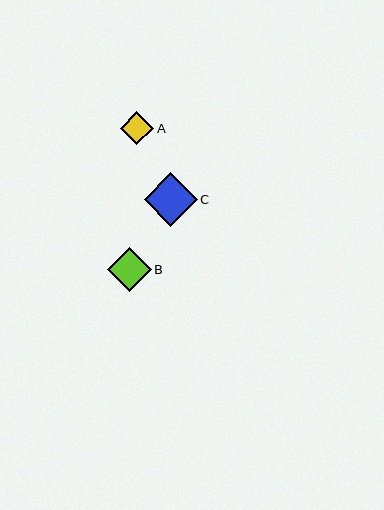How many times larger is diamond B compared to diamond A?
Diamond B is approximately 1.3 times the size of diamond A.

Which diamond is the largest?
Diamond C is the largest with a size of approximately 53 pixels.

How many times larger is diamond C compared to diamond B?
Diamond C is approximately 1.2 times the size of diamond B.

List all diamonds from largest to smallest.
From largest to smallest: C, B, A.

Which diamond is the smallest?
Diamond A is the smallest with a size of approximately 33 pixels.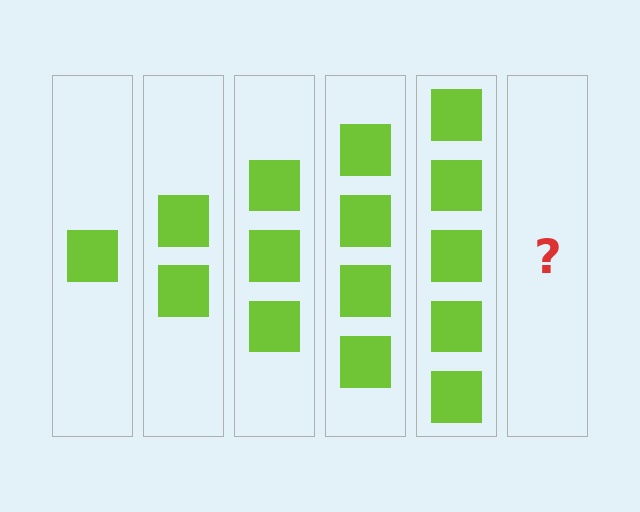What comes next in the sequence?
The next element should be 6 squares.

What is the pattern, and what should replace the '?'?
The pattern is that each step adds one more square. The '?' should be 6 squares.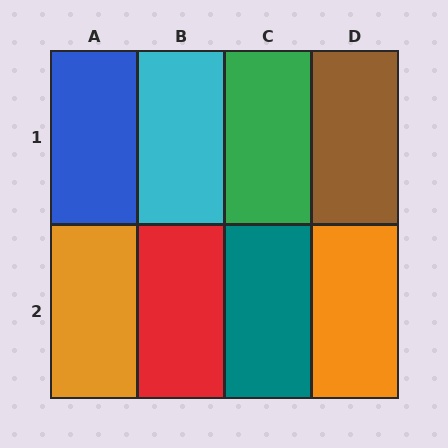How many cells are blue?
1 cell is blue.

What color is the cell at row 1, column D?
Brown.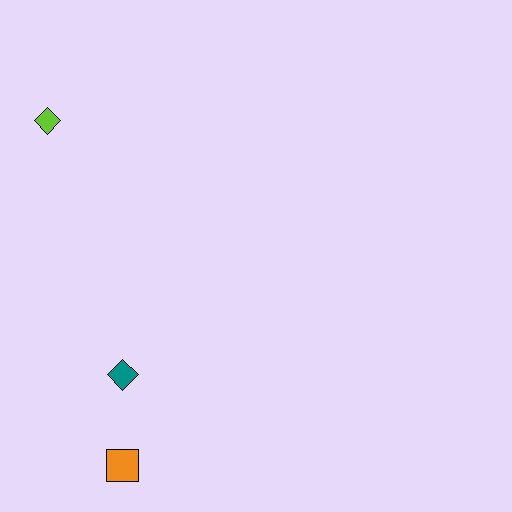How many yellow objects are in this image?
There are no yellow objects.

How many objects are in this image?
There are 3 objects.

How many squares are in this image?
There is 1 square.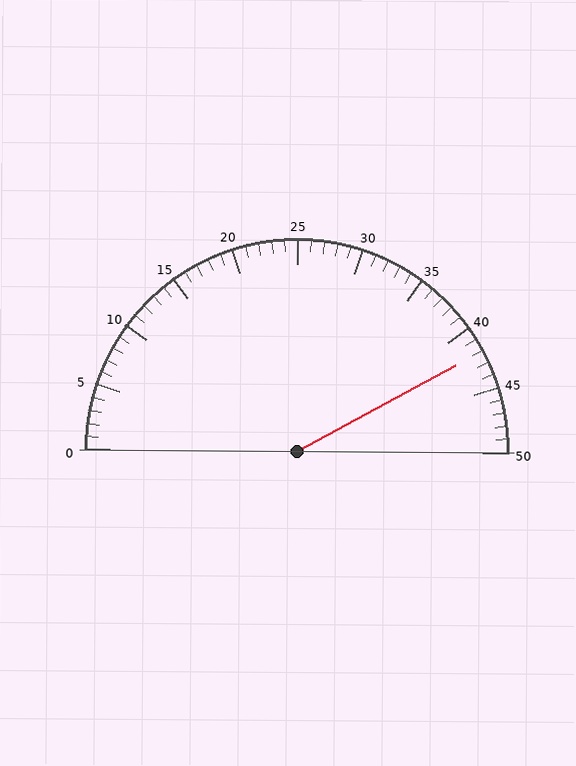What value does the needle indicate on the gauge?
The needle indicates approximately 42.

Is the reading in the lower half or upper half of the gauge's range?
The reading is in the upper half of the range (0 to 50).